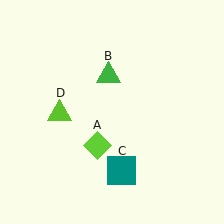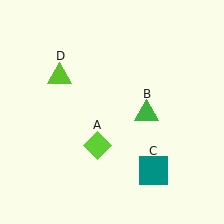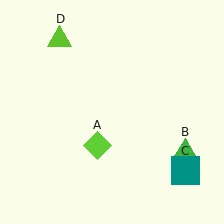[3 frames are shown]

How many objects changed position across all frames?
3 objects changed position: green triangle (object B), teal square (object C), lime triangle (object D).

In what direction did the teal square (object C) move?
The teal square (object C) moved right.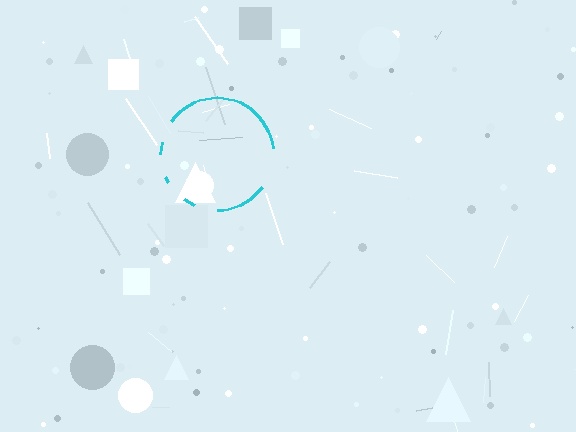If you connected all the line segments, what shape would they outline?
They would outline a circle.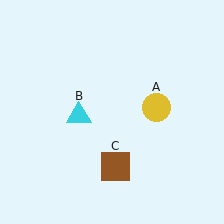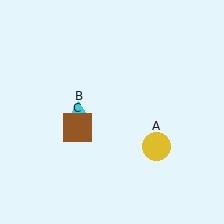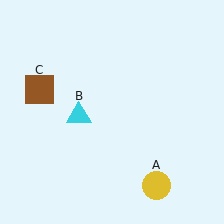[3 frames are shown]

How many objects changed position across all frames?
2 objects changed position: yellow circle (object A), brown square (object C).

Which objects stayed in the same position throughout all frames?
Cyan triangle (object B) remained stationary.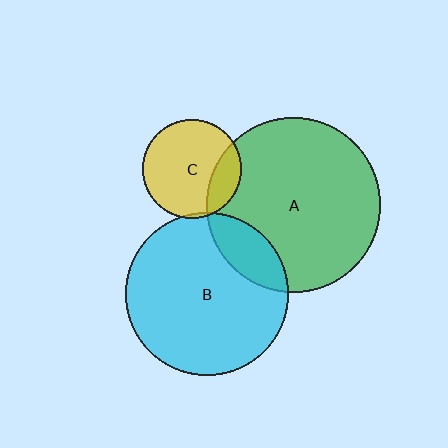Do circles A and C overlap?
Yes.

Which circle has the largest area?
Circle A (green).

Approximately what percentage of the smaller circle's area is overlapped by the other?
Approximately 20%.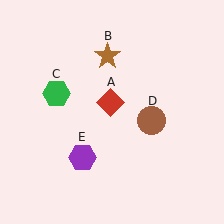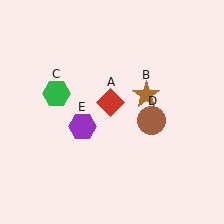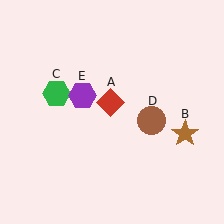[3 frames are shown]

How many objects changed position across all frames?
2 objects changed position: brown star (object B), purple hexagon (object E).